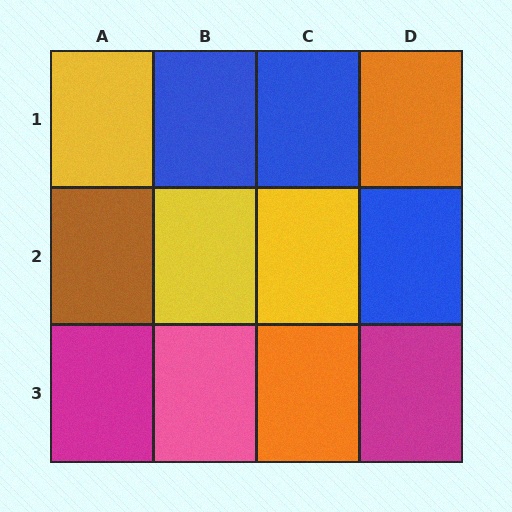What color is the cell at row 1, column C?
Blue.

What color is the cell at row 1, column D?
Orange.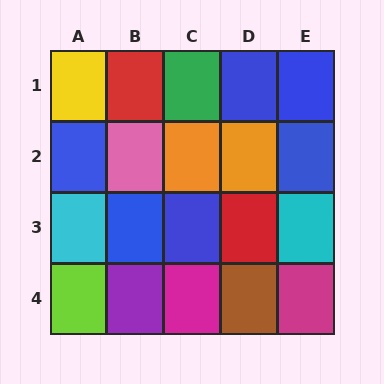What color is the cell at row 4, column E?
Magenta.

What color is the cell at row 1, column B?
Red.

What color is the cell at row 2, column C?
Orange.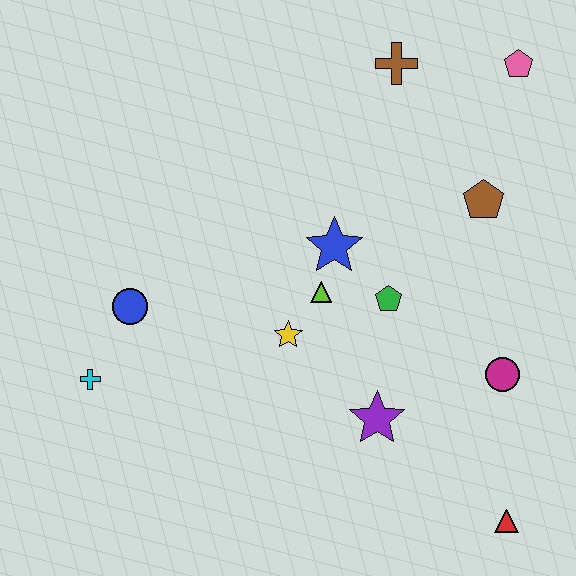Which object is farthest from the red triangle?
The brown cross is farthest from the red triangle.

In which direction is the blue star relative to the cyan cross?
The blue star is to the right of the cyan cross.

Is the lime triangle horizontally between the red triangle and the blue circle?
Yes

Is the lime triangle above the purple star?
Yes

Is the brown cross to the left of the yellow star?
No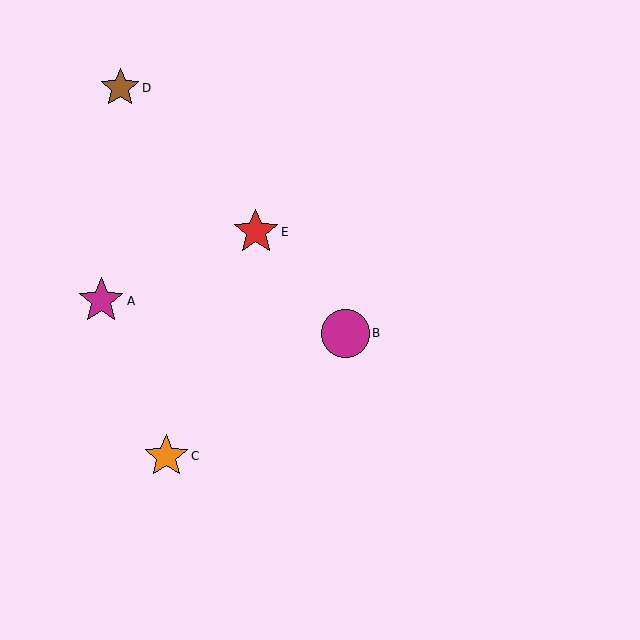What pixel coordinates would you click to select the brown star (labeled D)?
Click at (120, 88) to select the brown star D.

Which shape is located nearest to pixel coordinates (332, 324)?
The magenta circle (labeled B) at (345, 334) is nearest to that location.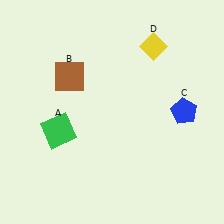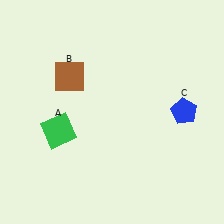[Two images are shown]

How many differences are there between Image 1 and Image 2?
There is 1 difference between the two images.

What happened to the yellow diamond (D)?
The yellow diamond (D) was removed in Image 2. It was in the top-right area of Image 1.